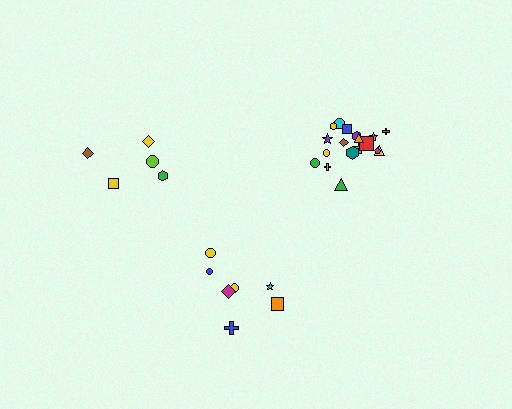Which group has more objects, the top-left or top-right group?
The top-right group.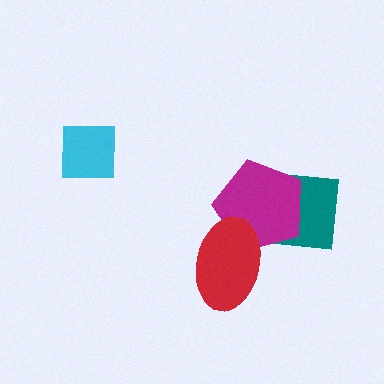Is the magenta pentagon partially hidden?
Yes, it is partially covered by another shape.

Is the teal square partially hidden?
Yes, it is partially covered by another shape.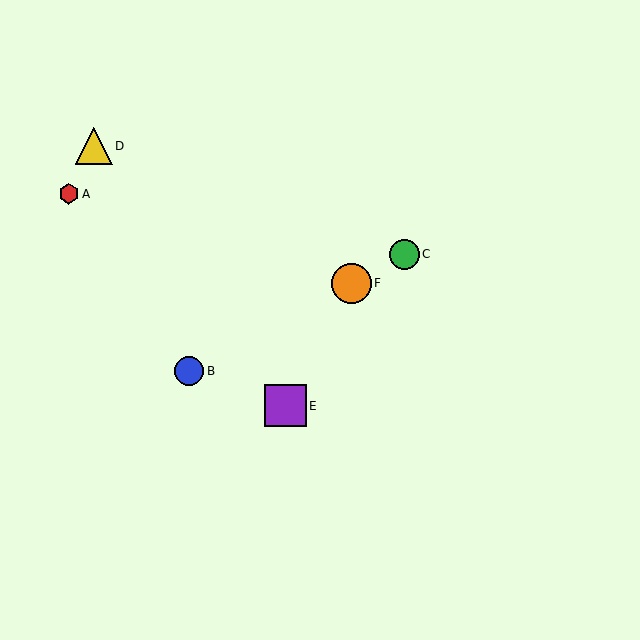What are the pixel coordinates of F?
Object F is at (351, 283).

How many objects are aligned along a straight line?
3 objects (B, C, F) are aligned along a straight line.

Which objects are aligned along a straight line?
Objects B, C, F are aligned along a straight line.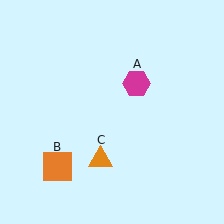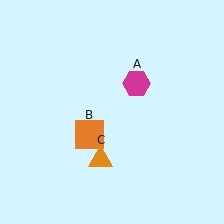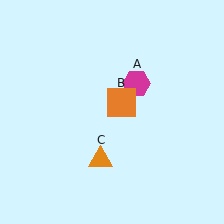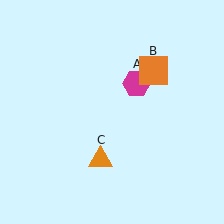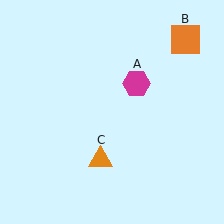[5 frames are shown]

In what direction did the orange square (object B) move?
The orange square (object B) moved up and to the right.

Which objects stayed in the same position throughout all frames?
Magenta hexagon (object A) and orange triangle (object C) remained stationary.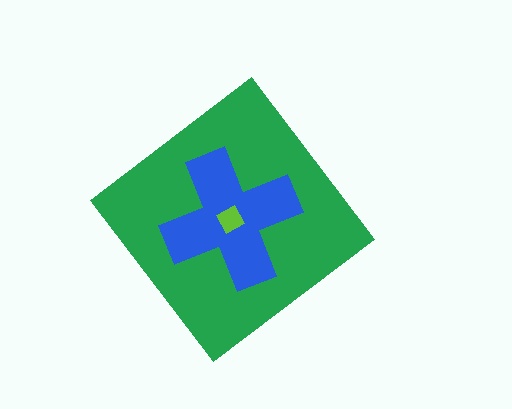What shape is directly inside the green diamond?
The blue cross.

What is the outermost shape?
The green diamond.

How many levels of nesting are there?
3.